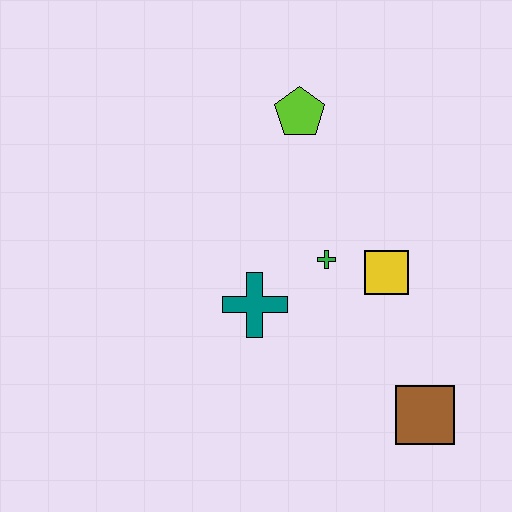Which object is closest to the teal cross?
The green cross is closest to the teal cross.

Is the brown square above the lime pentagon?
No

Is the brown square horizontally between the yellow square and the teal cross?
No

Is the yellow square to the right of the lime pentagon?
Yes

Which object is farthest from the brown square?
The lime pentagon is farthest from the brown square.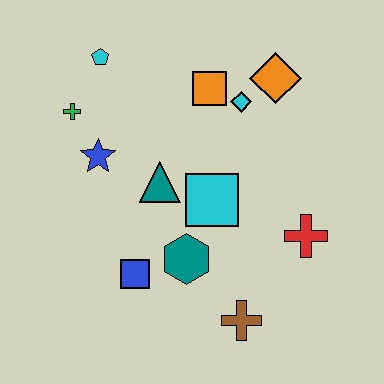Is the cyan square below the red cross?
No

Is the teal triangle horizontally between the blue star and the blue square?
No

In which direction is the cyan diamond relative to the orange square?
The cyan diamond is to the right of the orange square.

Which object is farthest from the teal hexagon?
The cyan pentagon is farthest from the teal hexagon.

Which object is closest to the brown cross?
The teal hexagon is closest to the brown cross.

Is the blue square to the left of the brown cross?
Yes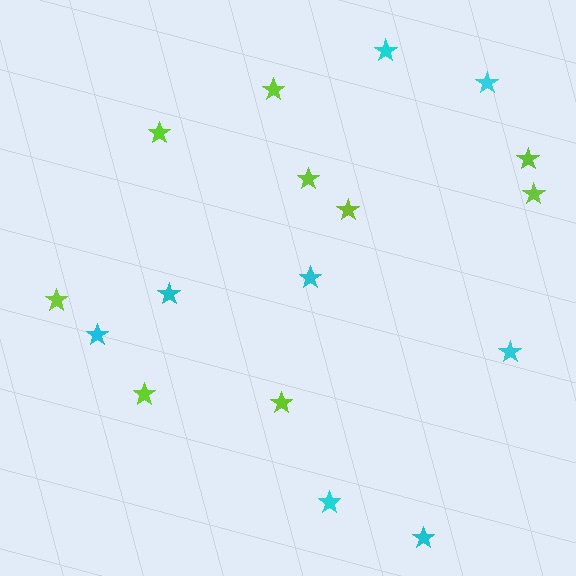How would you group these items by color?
There are 2 groups: one group of cyan stars (8) and one group of lime stars (9).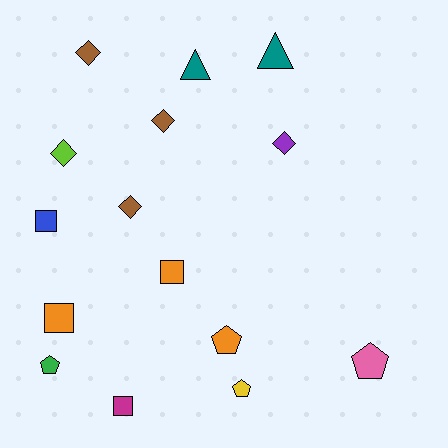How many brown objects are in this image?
There are 3 brown objects.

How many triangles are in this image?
There are 2 triangles.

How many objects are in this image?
There are 15 objects.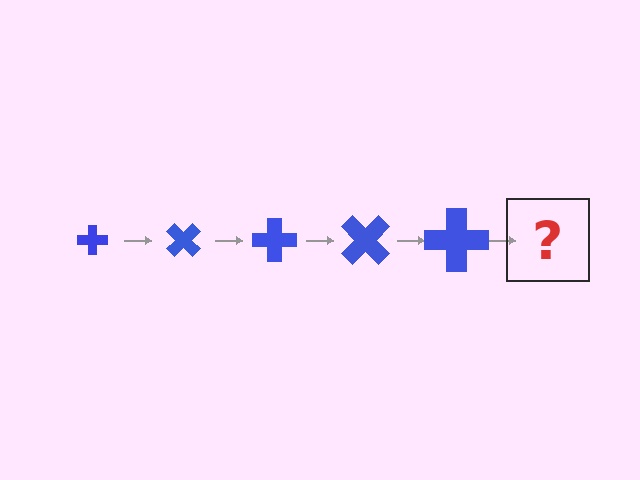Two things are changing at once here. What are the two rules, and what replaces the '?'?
The two rules are that the cross grows larger each step and it rotates 45 degrees each step. The '?' should be a cross, larger than the previous one and rotated 225 degrees from the start.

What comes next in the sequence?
The next element should be a cross, larger than the previous one and rotated 225 degrees from the start.